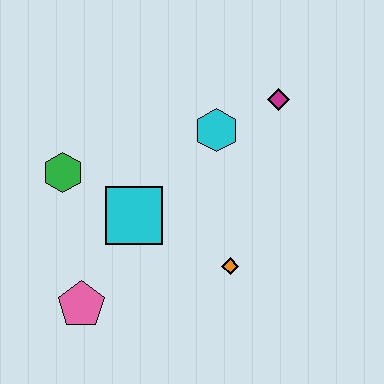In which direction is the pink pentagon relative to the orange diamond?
The pink pentagon is to the left of the orange diamond.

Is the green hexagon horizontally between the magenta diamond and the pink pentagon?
No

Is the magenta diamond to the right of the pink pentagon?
Yes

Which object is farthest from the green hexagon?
The magenta diamond is farthest from the green hexagon.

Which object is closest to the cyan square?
The green hexagon is closest to the cyan square.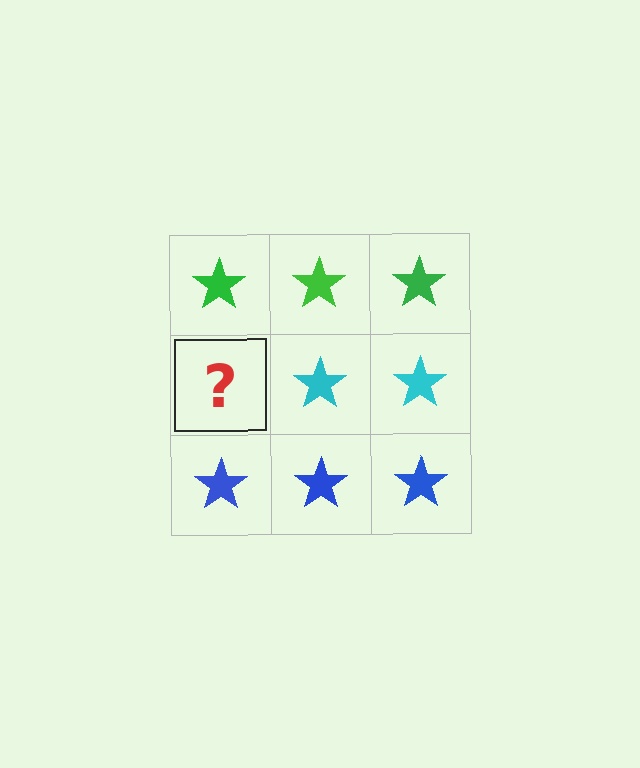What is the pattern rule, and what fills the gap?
The rule is that each row has a consistent color. The gap should be filled with a cyan star.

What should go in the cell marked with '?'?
The missing cell should contain a cyan star.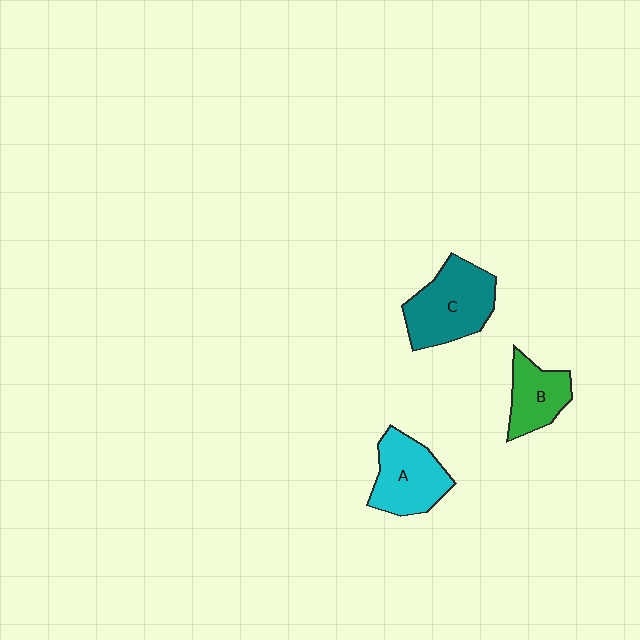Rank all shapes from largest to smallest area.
From largest to smallest: C (teal), A (cyan), B (green).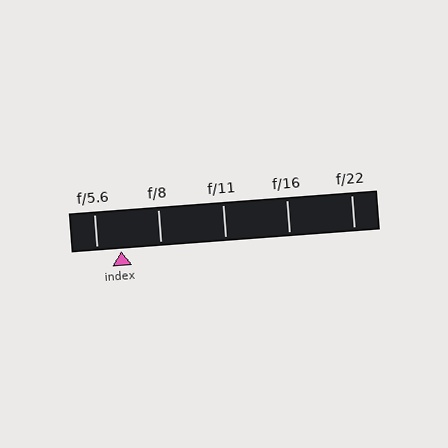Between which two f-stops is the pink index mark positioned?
The index mark is between f/5.6 and f/8.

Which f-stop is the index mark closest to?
The index mark is closest to f/5.6.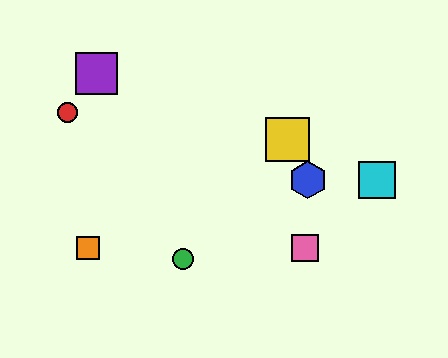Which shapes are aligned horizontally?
The blue hexagon, the cyan square are aligned horizontally.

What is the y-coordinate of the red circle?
The red circle is at y≈113.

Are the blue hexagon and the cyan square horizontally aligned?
Yes, both are at y≈180.